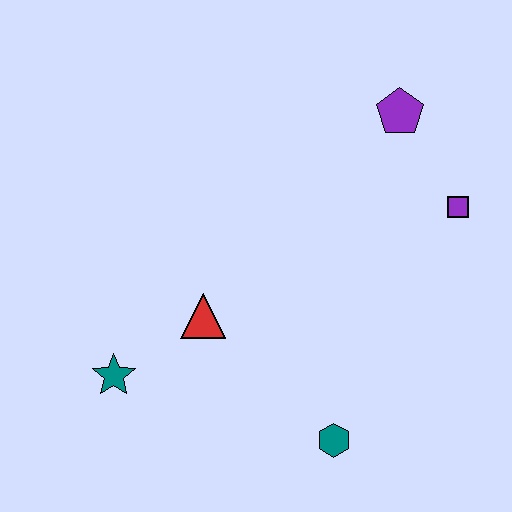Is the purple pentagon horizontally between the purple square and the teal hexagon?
Yes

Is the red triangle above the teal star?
Yes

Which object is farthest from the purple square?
The teal star is farthest from the purple square.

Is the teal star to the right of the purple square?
No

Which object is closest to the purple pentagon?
The purple square is closest to the purple pentagon.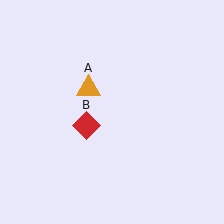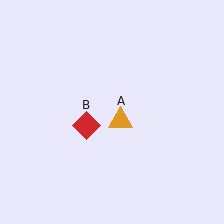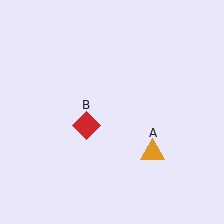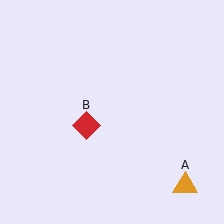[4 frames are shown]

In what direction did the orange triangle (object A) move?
The orange triangle (object A) moved down and to the right.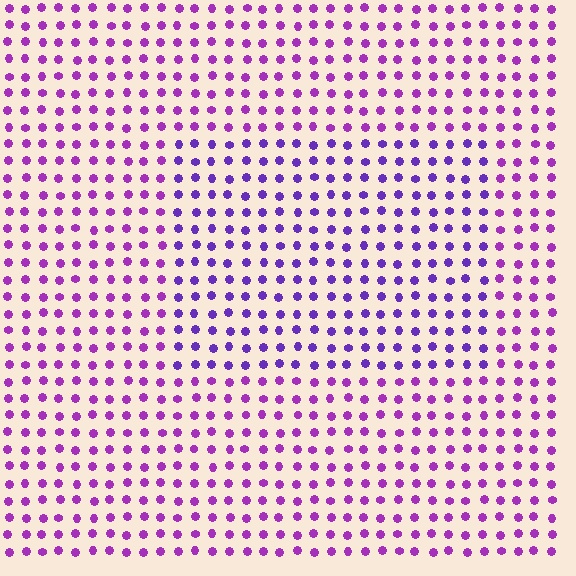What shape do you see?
I see a rectangle.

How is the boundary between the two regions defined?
The boundary is defined purely by a slight shift in hue (about 26 degrees). Spacing, size, and orientation are identical on both sides.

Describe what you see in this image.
The image is filled with small purple elements in a uniform arrangement. A rectangle-shaped region is visible where the elements are tinted to a slightly different hue, forming a subtle color boundary.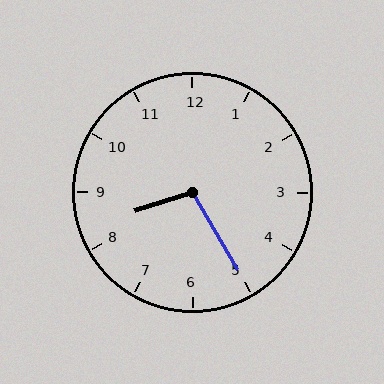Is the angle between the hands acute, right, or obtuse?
It is obtuse.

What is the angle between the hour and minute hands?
Approximately 102 degrees.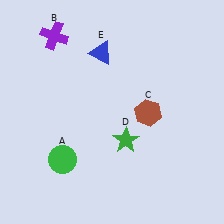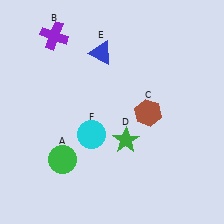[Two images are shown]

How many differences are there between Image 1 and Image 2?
There is 1 difference between the two images.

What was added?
A cyan circle (F) was added in Image 2.